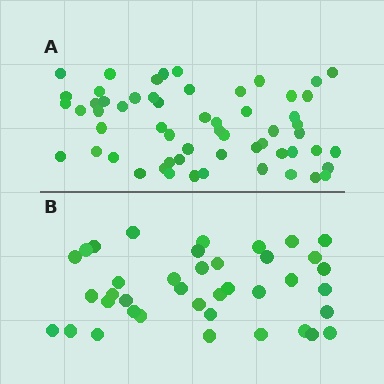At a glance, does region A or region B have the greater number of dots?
Region A (the top region) has more dots.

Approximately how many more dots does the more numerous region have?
Region A has approximately 20 more dots than region B.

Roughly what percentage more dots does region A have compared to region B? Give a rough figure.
About 50% more.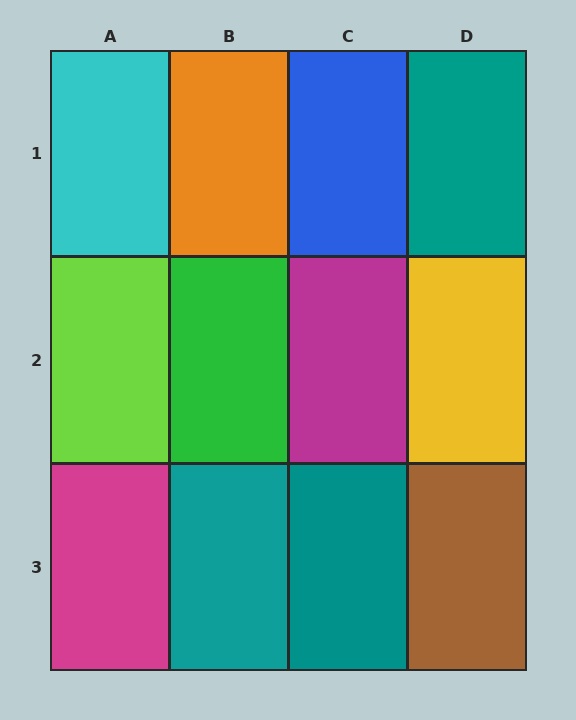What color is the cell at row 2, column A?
Lime.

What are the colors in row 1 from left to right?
Cyan, orange, blue, teal.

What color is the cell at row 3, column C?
Teal.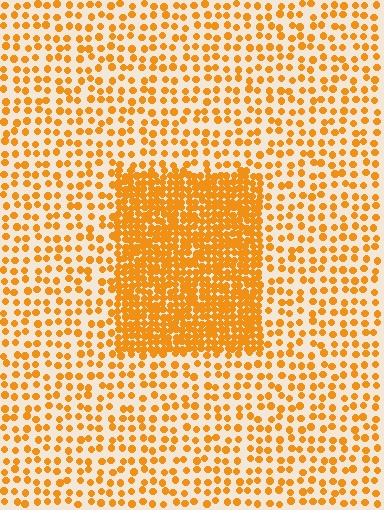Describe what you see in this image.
The image contains small orange elements arranged at two different densities. A rectangle-shaped region is visible where the elements are more densely packed than the surrounding area.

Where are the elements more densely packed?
The elements are more densely packed inside the rectangle boundary.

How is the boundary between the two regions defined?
The boundary is defined by a change in element density (approximately 2.7x ratio). All elements are the same color, size, and shape.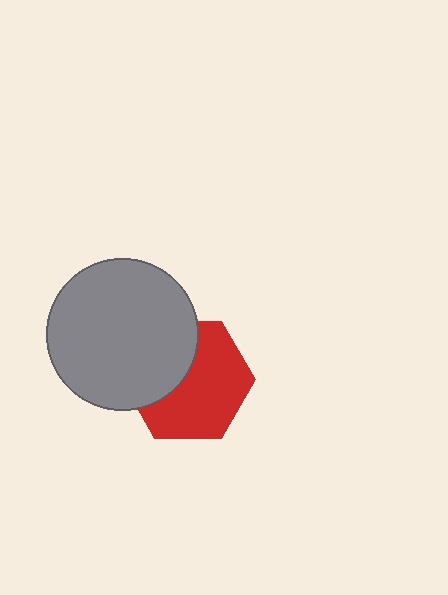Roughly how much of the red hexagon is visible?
About half of it is visible (roughly 62%).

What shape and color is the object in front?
The object in front is a gray circle.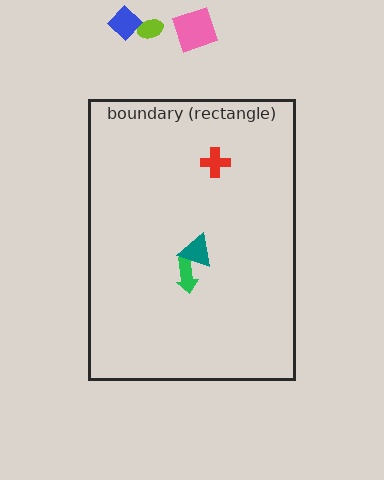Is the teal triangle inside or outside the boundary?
Inside.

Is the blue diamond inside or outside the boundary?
Outside.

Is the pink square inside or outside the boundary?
Outside.